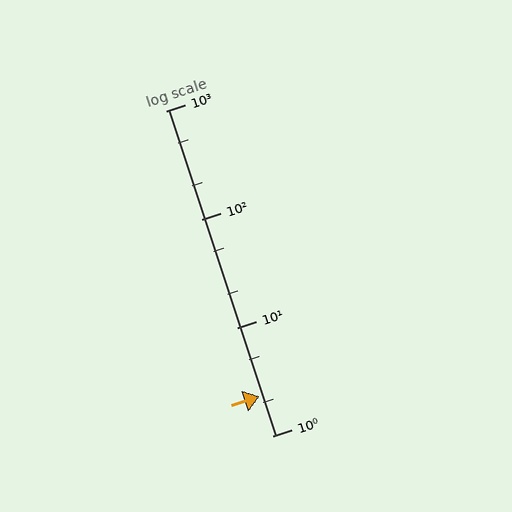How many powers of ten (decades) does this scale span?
The scale spans 3 decades, from 1 to 1000.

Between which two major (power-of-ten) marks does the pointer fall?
The pointer is between 1 and 10.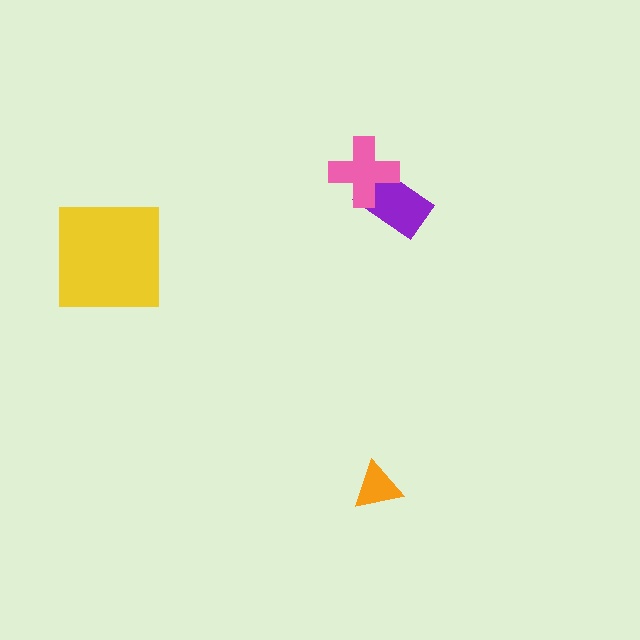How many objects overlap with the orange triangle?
0 objects overlap with the orange triangle.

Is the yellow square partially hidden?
No, no other shape covers it.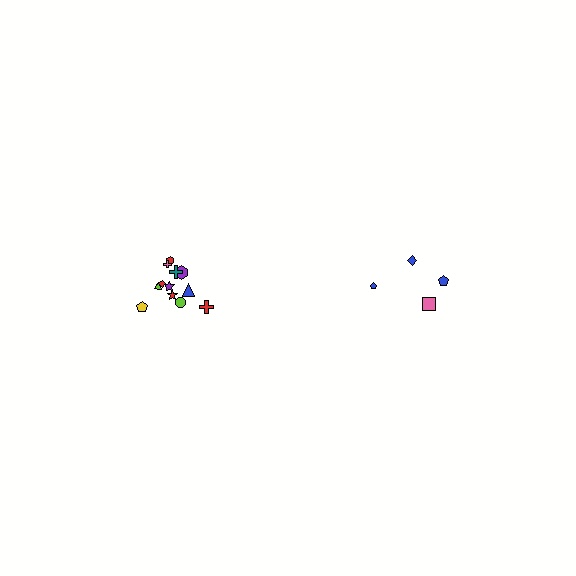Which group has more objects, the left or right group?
The left group.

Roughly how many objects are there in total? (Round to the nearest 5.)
Roughly 15 objects in total.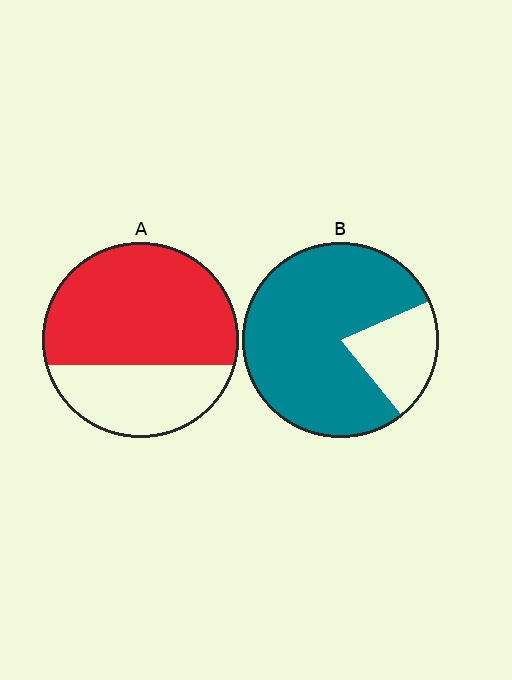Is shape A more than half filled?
Yes.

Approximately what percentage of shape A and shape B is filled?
A is approximately 65% and B is approximately 80%.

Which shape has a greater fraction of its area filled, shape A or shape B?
Shape B.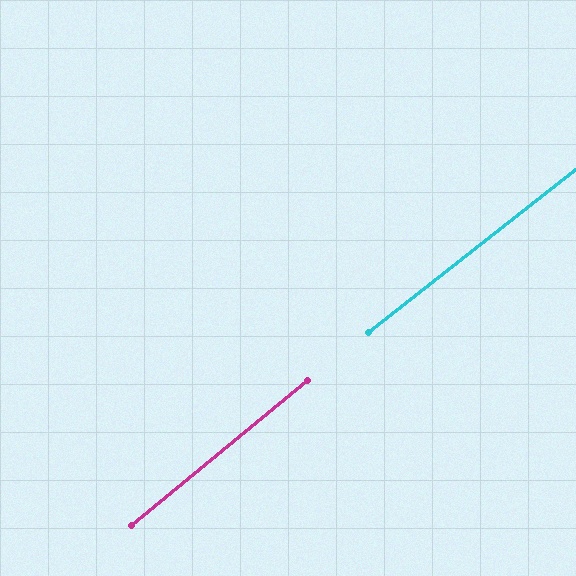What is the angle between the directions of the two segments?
Approximately 1 degree.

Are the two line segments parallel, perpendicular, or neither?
Parallel — their directions differ by only 1.4°.